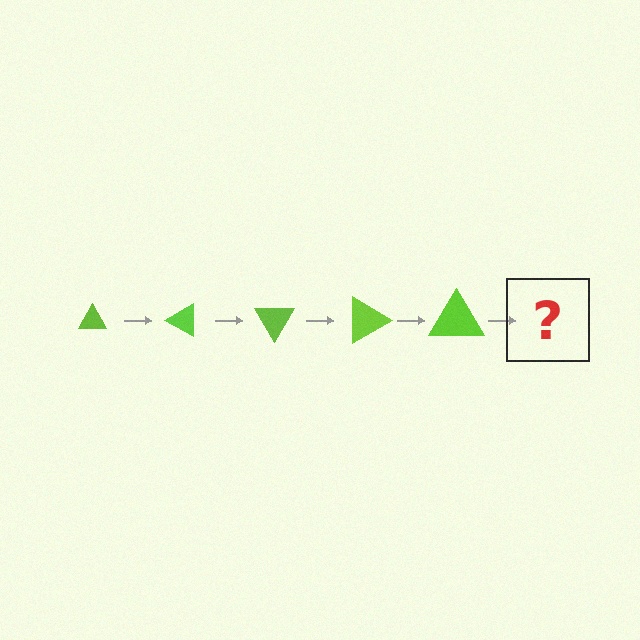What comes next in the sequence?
The next element should be a triangle, larger than the previous one and rotated 150 degrees from the start.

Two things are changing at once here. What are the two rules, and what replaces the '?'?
The two rules are that the triangle grows larger each step and it rotates 30 degrees each step. The '?' should be a triangle, larger than the previous one and rotated 150 degrees from the start.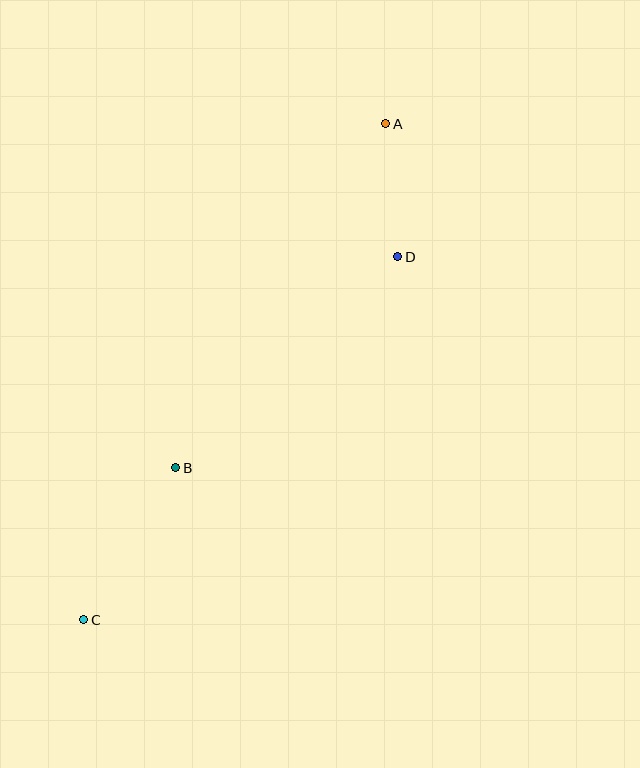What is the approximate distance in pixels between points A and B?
The distance between A and B is approximately 403 pixels.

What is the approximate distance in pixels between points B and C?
The distance between B and C is approximately 178 pixels.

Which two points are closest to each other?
Points A and D are closest to each other.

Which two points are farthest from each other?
Points A and C are farthest from each other.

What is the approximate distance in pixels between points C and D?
The distance between C and D is approximately 480 pixels.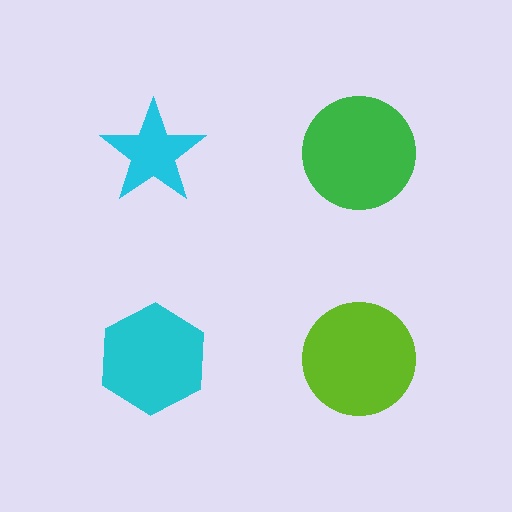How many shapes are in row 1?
2 shapes.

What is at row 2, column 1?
A cyan hexagon.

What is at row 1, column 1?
A cyan star.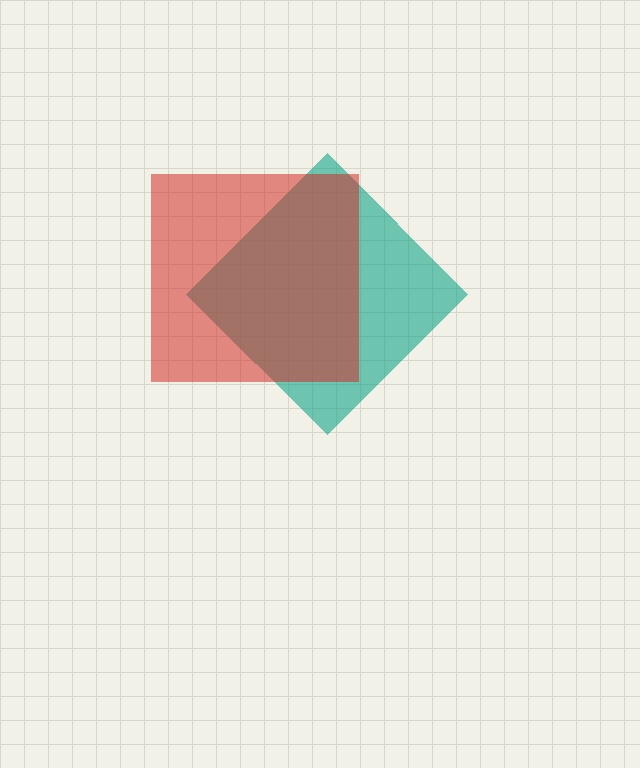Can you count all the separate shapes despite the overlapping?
Yes, there are 2 separate shapes.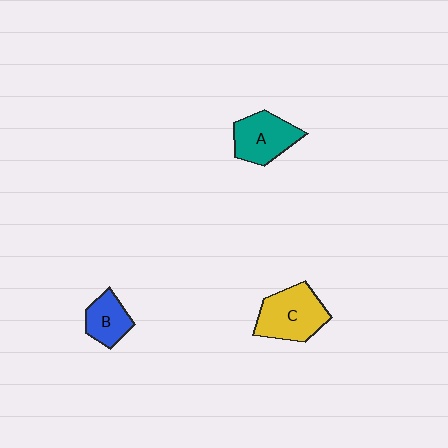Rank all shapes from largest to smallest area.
From largest to smallest: C (yellow), A (teal), B (blue).